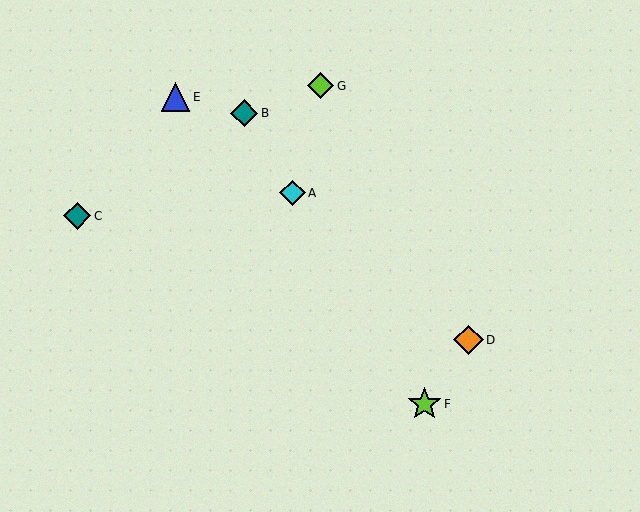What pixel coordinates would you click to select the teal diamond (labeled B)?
Click at (244, 113) to select the teal diamond B.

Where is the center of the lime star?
The center of the lime star is at (424, 404).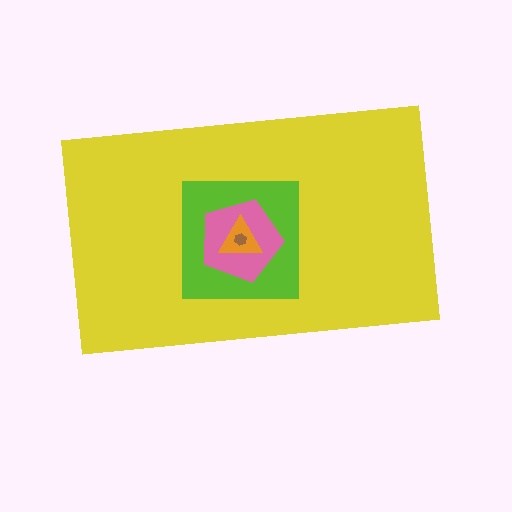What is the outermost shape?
The yellow rectangle.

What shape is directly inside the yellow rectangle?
The lime square.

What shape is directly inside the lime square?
The pink pentagon.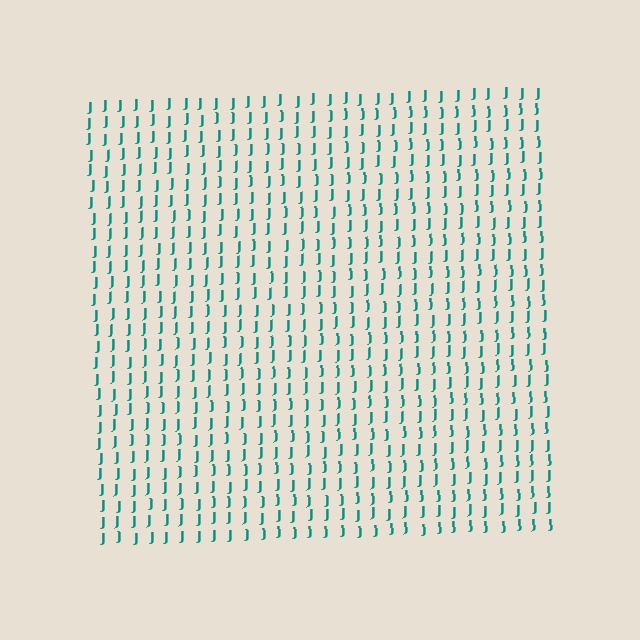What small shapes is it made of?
It is made of small letter J's.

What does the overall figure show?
The overall figure shows a square.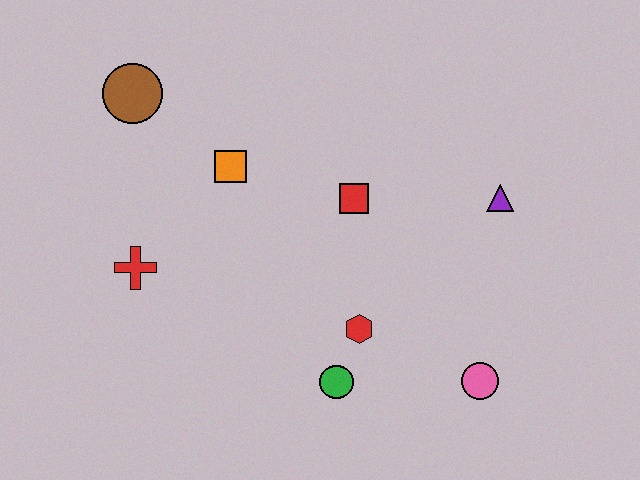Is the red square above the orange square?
No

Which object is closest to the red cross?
The orange square is closest to the red cross.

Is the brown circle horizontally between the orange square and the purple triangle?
No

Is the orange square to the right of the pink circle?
No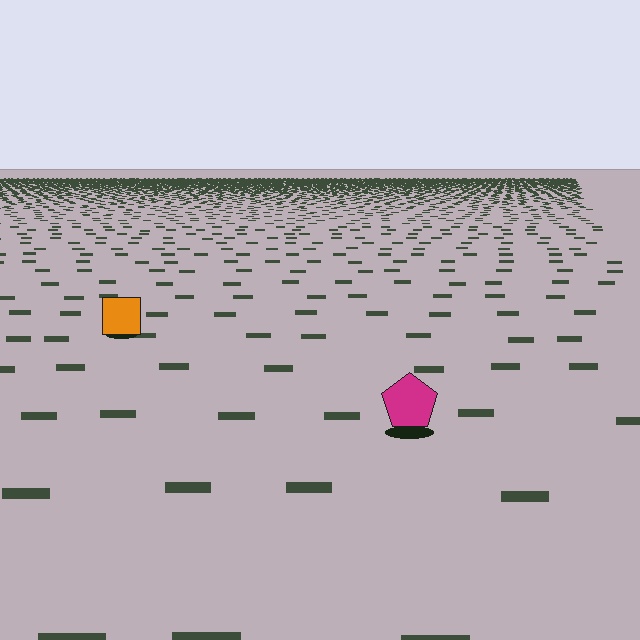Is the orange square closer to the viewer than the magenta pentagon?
No. The magenta pentagon is closer — you can tell from the texture gradient: the ground texture is coarser near it.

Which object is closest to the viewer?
The magenta pentagon is closest. The texture marks near it are larger and more spread out.